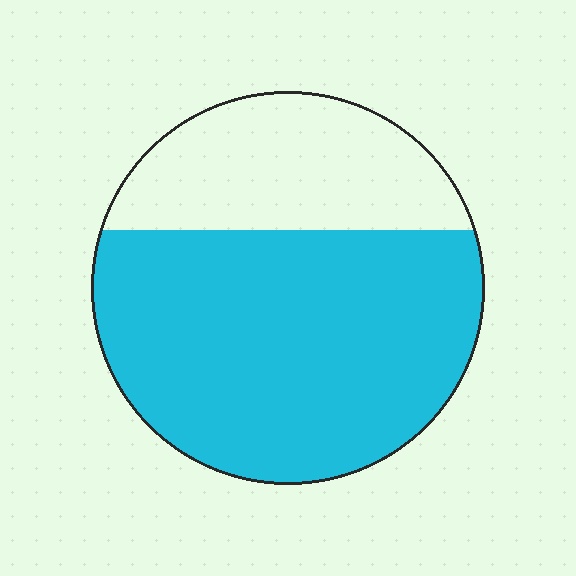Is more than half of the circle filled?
Yes.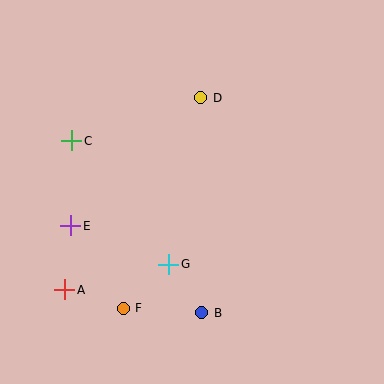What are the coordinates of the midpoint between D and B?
The midpoint between D and B is at (201, 205).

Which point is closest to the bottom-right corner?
Point B is closest to the bottom-right corner.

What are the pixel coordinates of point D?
Point D is at (201, 98).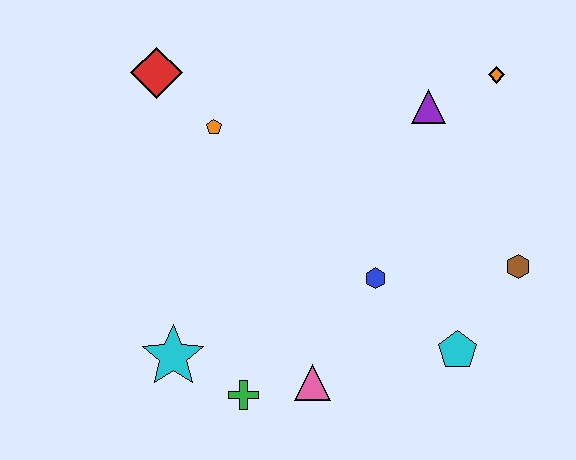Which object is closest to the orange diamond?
The purple triangle is closest to the orange diamond.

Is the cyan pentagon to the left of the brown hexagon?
Yes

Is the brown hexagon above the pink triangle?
Yes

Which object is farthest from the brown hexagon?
The red diamond is farthest from the brown hexagon.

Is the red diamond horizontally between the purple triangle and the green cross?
No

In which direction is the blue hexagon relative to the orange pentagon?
The blue hexagon is to the right of the orange pentagon.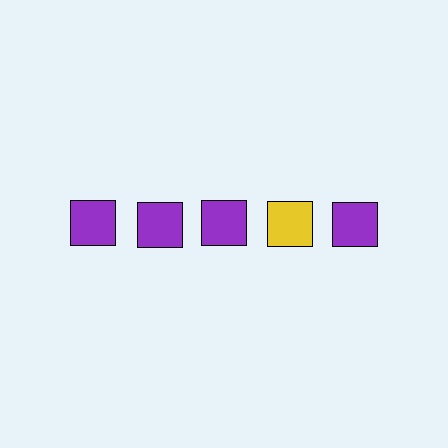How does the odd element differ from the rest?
It has a different color: yellow instead of purple.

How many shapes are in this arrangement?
There are 5 shapes arranged in a grid pattern.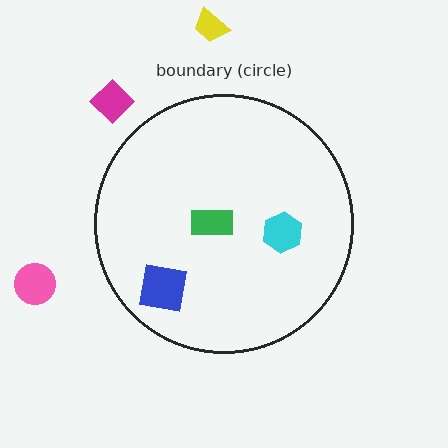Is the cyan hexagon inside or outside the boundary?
Inside.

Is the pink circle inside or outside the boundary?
Outside.